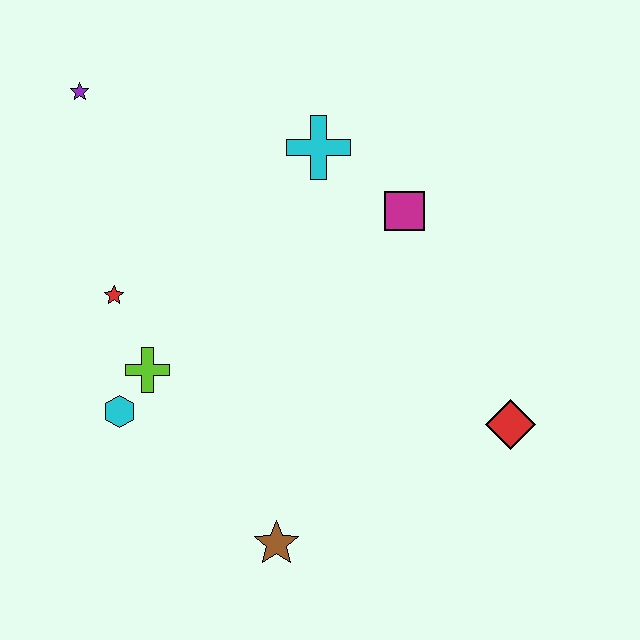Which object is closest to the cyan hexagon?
The lime cross is closest to the cyan hexagon.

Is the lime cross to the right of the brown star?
No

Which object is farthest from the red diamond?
The purple star is farthest from the red diamond.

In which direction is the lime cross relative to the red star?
The lime cross is below the red star.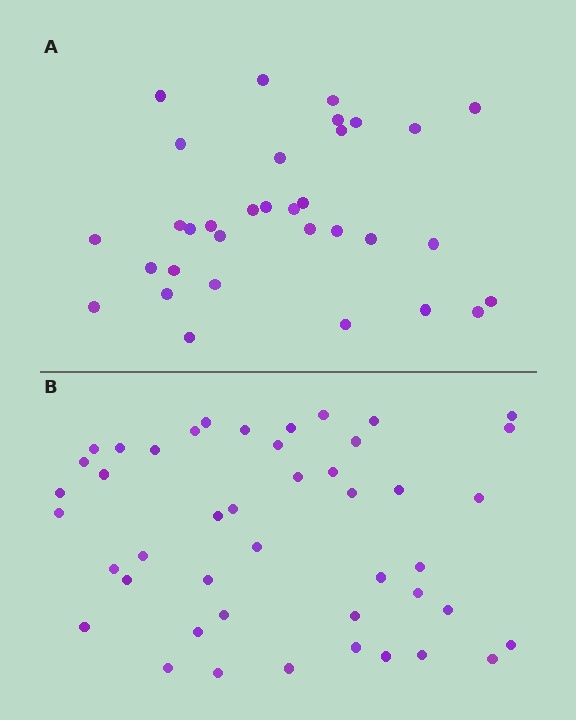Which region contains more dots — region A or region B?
Region B (the bottom region) has more dots.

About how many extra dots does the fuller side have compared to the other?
Region B has roughly 12 or so more dots than region A.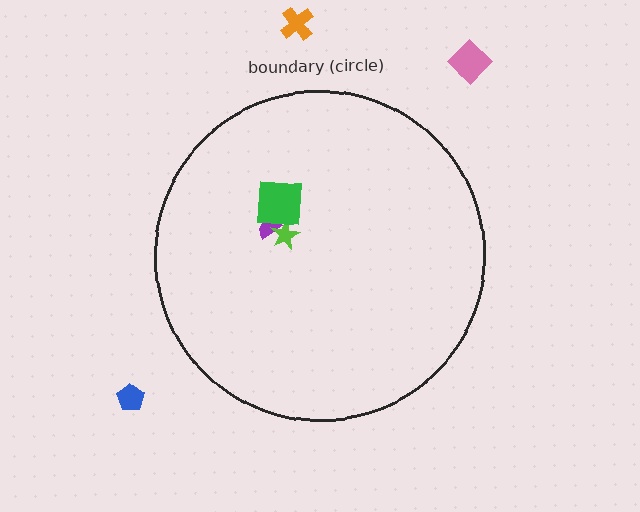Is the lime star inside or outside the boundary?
Inside.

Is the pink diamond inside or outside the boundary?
Outside.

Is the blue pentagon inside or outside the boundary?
Outside.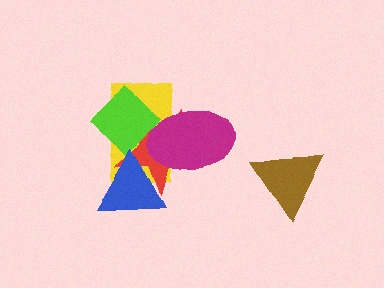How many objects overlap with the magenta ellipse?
3 objects overlap with the magenta ellipse.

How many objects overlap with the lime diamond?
3 objects overlap with the lime diamond.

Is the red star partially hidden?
Yes, it is partially covered by another shape.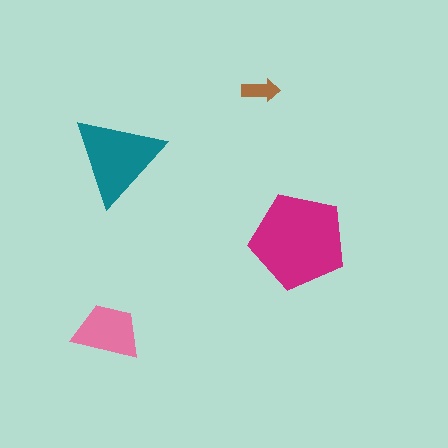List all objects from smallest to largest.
The brown arrow, the pink trapezoid, the teal triangle, the magenta pentagon.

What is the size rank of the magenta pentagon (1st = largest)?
1st.